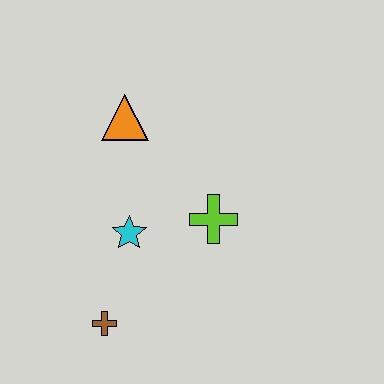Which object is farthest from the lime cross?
The brown cross is farthest from the lime cross.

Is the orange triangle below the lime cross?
No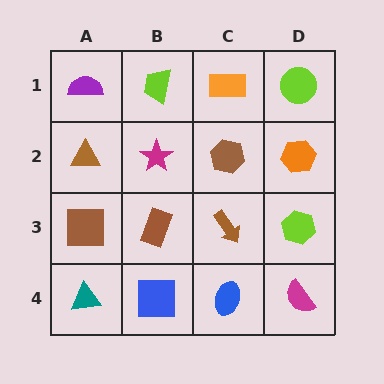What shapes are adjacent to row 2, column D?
A lime circle (row 1, column D), a lime hexagon (row 3, column D), a brown hexagon (row 2, column C).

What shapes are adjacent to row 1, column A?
A brown triangle (row 2, column A), a lime trapezoid (row 1, column B).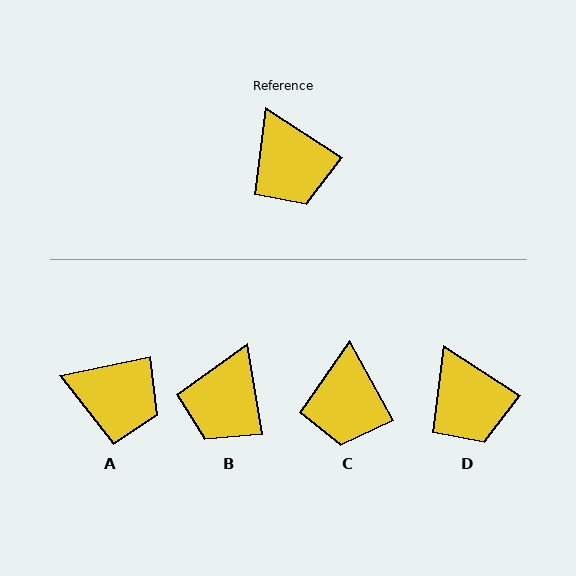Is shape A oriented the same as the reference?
No, it is off by about 45 degrees.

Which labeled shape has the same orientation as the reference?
D.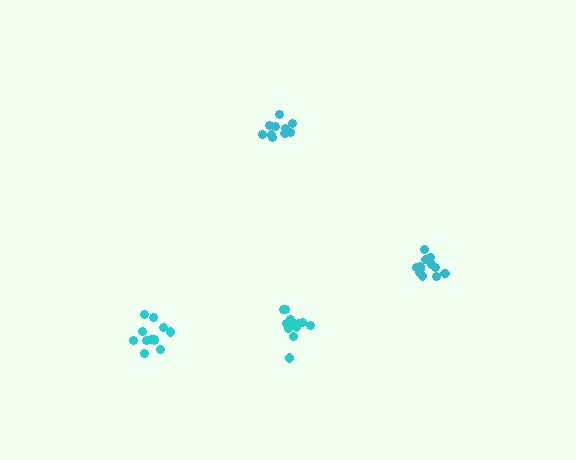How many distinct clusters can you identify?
There are 4 distinct clusters.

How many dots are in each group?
Group 1: 13 dots, Group 2: 12 dots, Group 3: 12 dots, Group 4: 10 dots (47 total).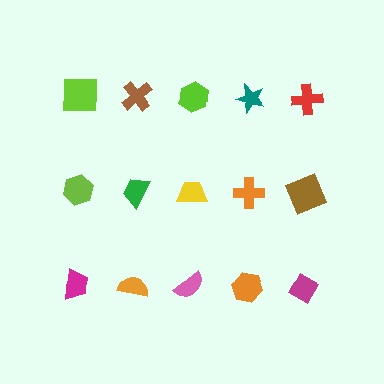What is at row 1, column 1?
A lime square.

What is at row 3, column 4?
An orange hexagon.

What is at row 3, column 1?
A magenta trapezoid.